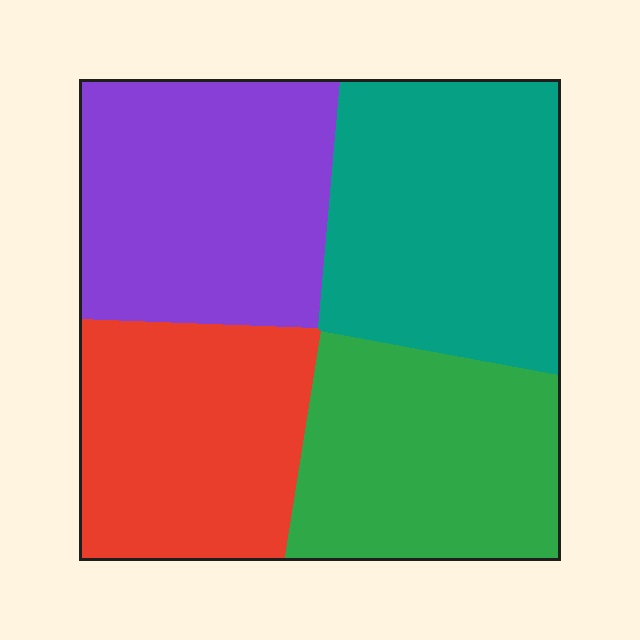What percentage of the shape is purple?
Purple covers 26% of the shape.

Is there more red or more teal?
Teal.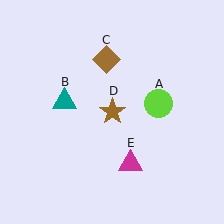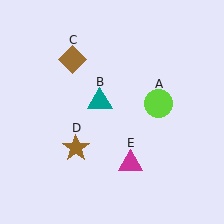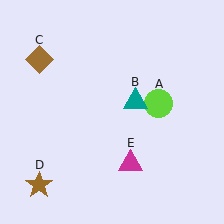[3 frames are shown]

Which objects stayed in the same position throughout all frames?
Lime circle (object A) and magenta triangle (object E) remained stationary.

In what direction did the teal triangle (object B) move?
The teal triangle (object B) moved right.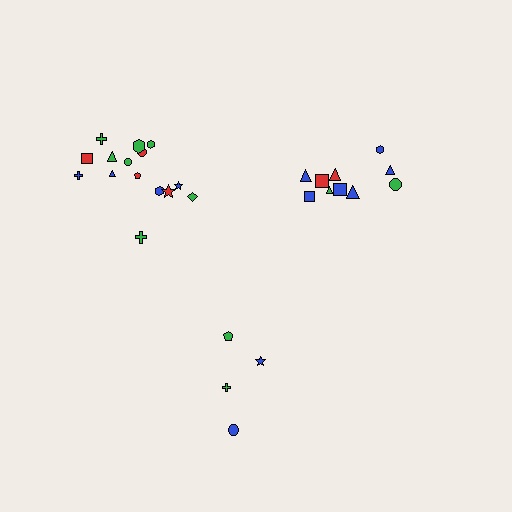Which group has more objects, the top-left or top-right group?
The top-left group.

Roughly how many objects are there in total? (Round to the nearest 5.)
Roughly 30 objects in total.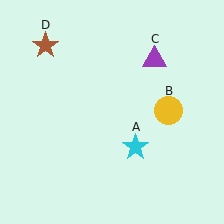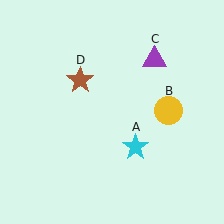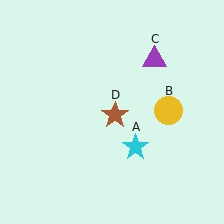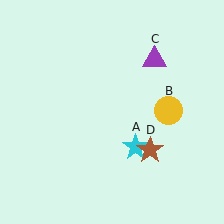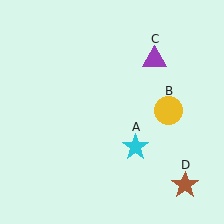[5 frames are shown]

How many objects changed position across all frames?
1 object changed position: brown star (object D).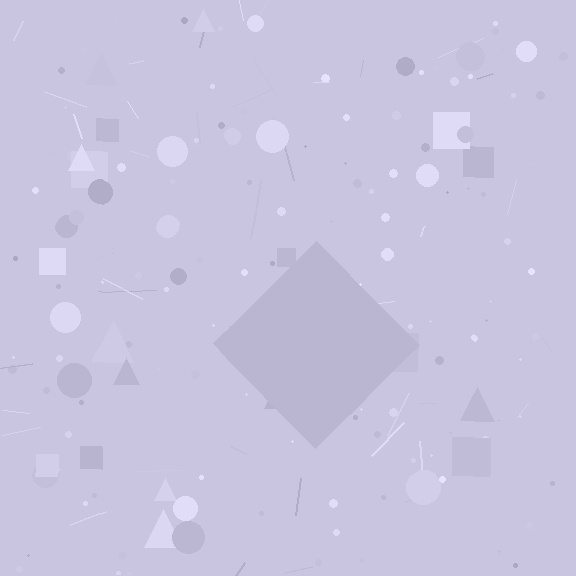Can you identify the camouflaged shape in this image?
The camouflaged shape is a diamond.